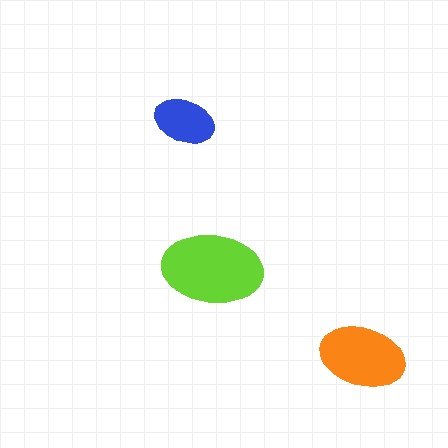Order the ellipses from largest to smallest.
the lime one, the orange one, the blue one.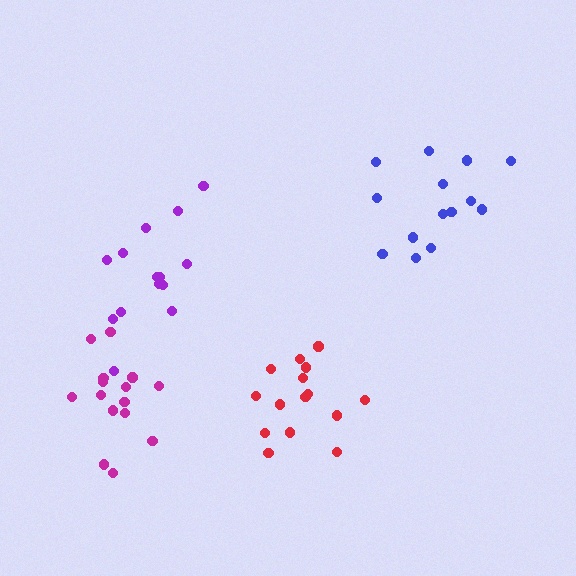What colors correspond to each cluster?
The clusters are colored: purple, red, blue, magenta.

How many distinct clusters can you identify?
There are 4 distinct clusters.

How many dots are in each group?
Group 1: 14 dots, Group 2: 15 dots, Group 3: 14 dots, Group 4: 15 dots (58 total).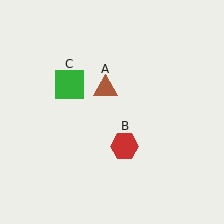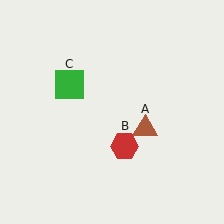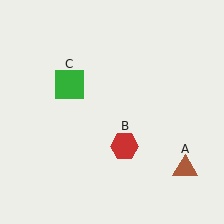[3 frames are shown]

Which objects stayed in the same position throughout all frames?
Red hexagon (object B) and green square (object C) remained stationary.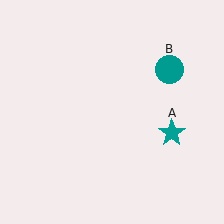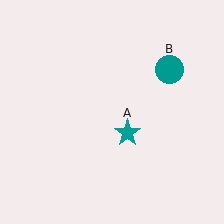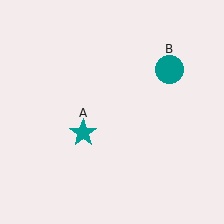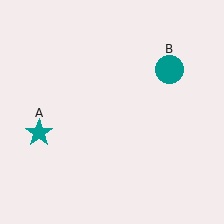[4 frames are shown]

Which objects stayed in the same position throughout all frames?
Teal circle (object B) remained stationary.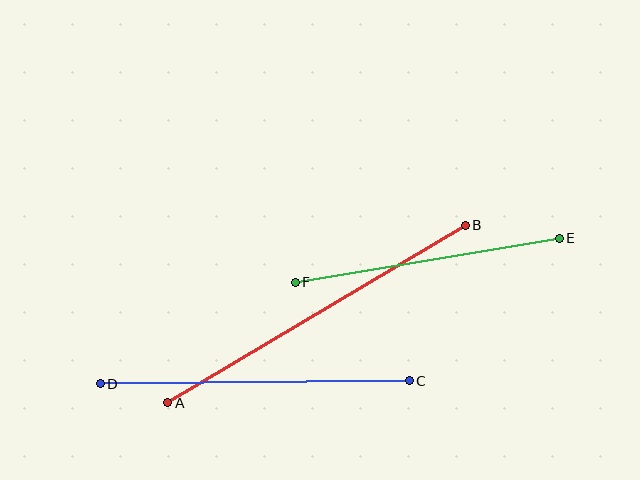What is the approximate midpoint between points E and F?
The midpoint is at approximately (427, 260) pixels.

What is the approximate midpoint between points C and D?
The midpoint is at approximately (255, 382) pixels.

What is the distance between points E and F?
The distance is approximately 268 pixels.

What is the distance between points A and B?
The distance is approximately 346 pixels.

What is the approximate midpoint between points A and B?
The midpoint is at approximately (317, 314) pixels.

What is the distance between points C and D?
The distance is approximately 309 pixels.